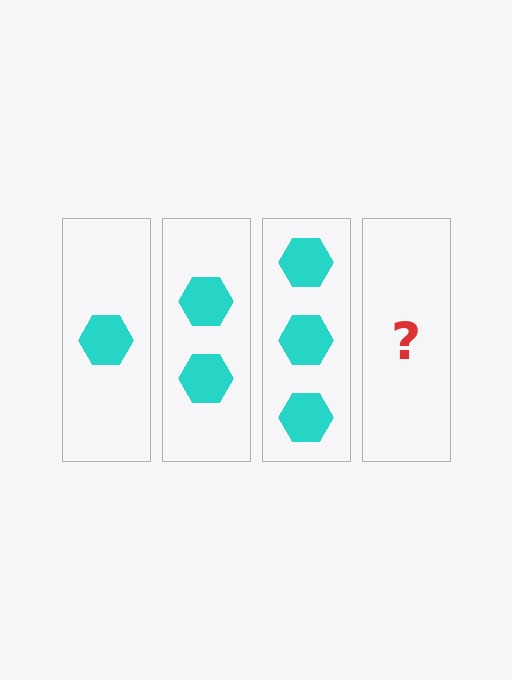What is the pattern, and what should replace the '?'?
The pattern is that each step adds one more hexagon. The '?' should be 4 hexagons.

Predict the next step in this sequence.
The next step is 4 hexagons.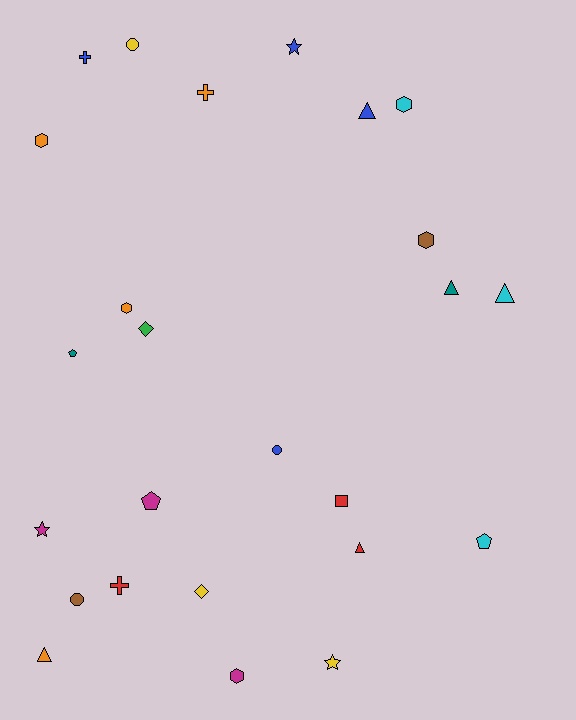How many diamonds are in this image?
There are 2 diamonds.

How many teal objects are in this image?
There are 2 teal objects.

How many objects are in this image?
There are 25 objects.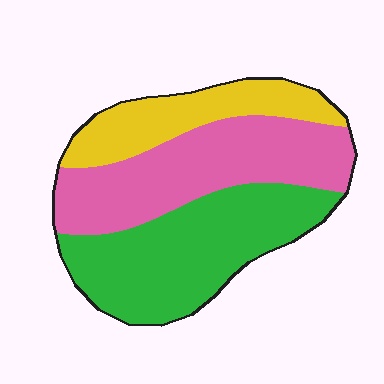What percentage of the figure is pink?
Pink covers roughly 40% of the figure.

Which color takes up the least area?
Yellow, at roughly 20%.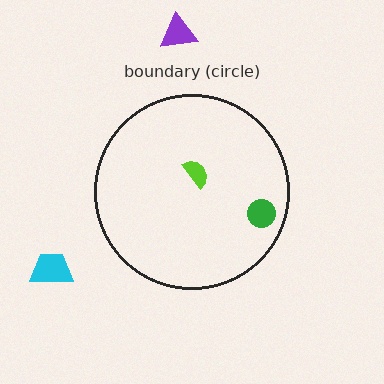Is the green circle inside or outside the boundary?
Inside.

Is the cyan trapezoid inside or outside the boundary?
Outside.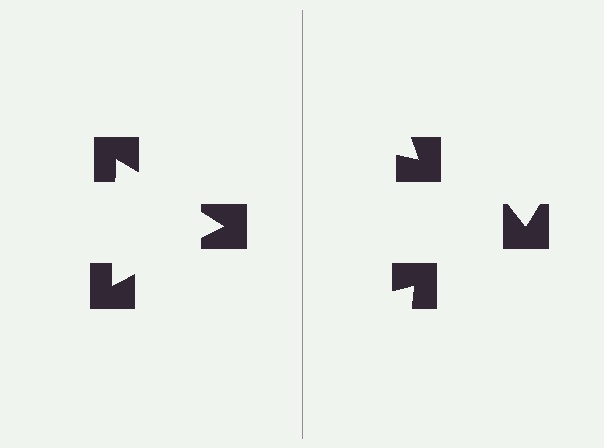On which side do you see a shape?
An illusory triangle appears on the left side. On the right side the wedge cuts are rotated, so no coherent shape forms.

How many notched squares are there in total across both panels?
6 — 3 on each side.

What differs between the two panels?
The notched squares are positioned identically on both sides; only the wedge orientations differ. On the left they align to a triangle; on the right they are misaligned.